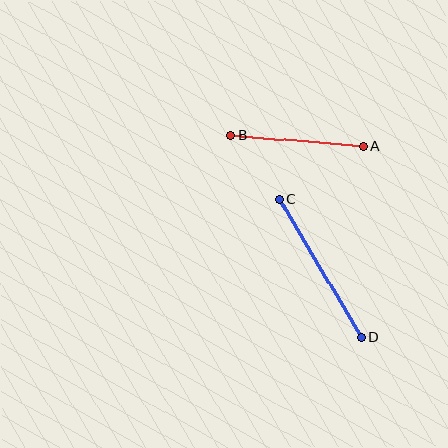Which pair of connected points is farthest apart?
Points C and D are farthest apart.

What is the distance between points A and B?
The distance is approximately 133 pixels.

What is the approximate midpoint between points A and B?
The midpoint is at approximately (297, 141) pixels.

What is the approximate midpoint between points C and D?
The midpoint is at approximately (320, 268) pixels.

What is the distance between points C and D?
The distance is approximately 160 pixels.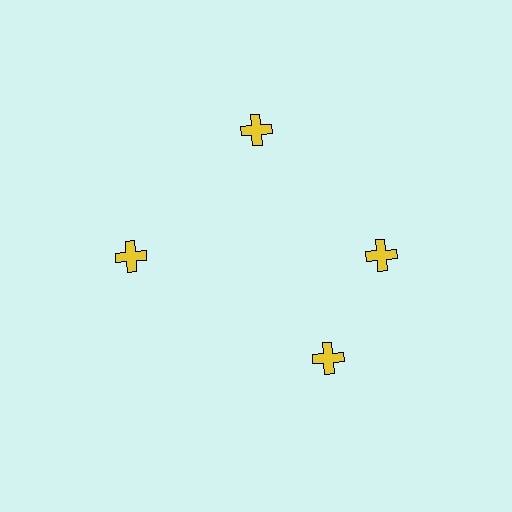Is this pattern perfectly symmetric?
No. The 4 yellow crosses are arranged in a ring, but one element near the 6 o'clock position is rotated out of alignment along the ring, breaking the 4-fold rotational symmetry.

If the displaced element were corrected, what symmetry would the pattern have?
It would have 4-fold rotational symmetry — the pattern would map onto itself every 90 degrees.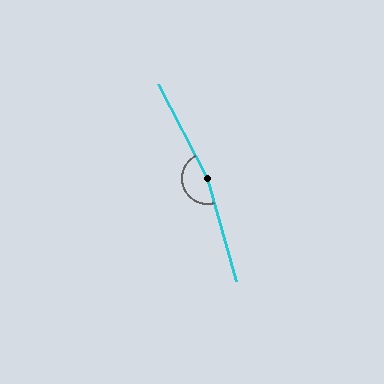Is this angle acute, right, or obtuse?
It is obtuse.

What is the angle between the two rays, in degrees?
Approximately 168 degrees.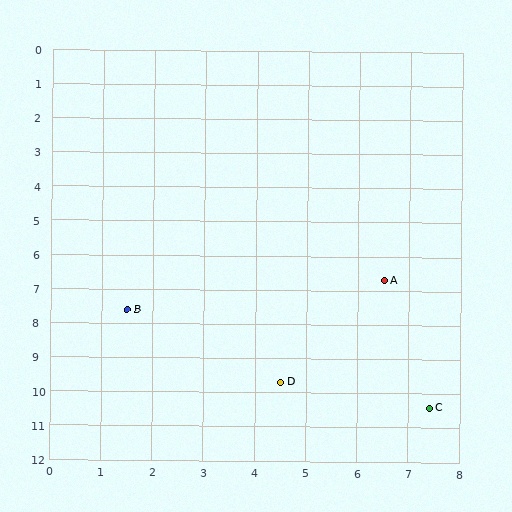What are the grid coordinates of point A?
Point A is at approximately (6.5, 6.7).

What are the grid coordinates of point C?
Point C is at approximately (7.4, 10.4).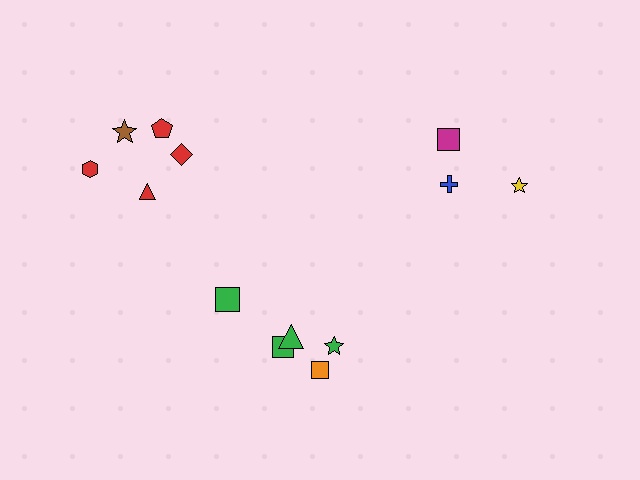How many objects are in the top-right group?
There are 3 objects.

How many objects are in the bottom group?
There are 5 objects.